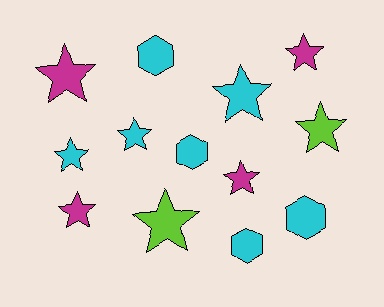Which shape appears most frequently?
Star, with 9 objects.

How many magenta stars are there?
There are 4 magenta stars.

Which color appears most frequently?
Cyan, with 7 objects.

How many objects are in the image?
There are 13 objects.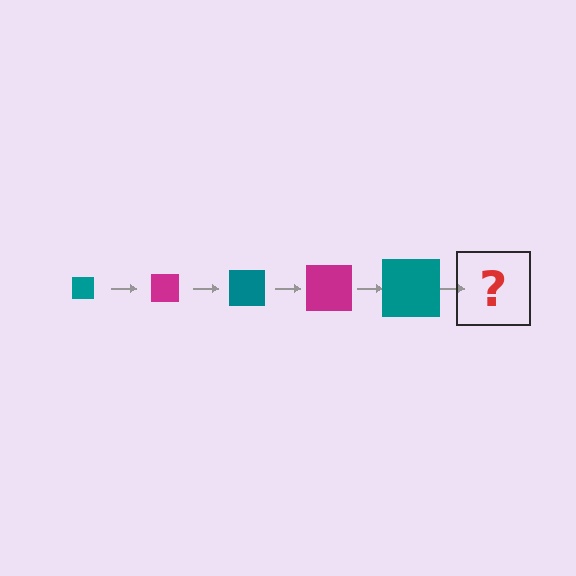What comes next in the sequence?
The next element should be a magenta square, larger than the previous one.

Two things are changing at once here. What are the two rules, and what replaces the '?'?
The two rules are that the square grows larger each step and the color cycles through teal and magenta. The '?' should be a magenta square, larger than the previous one.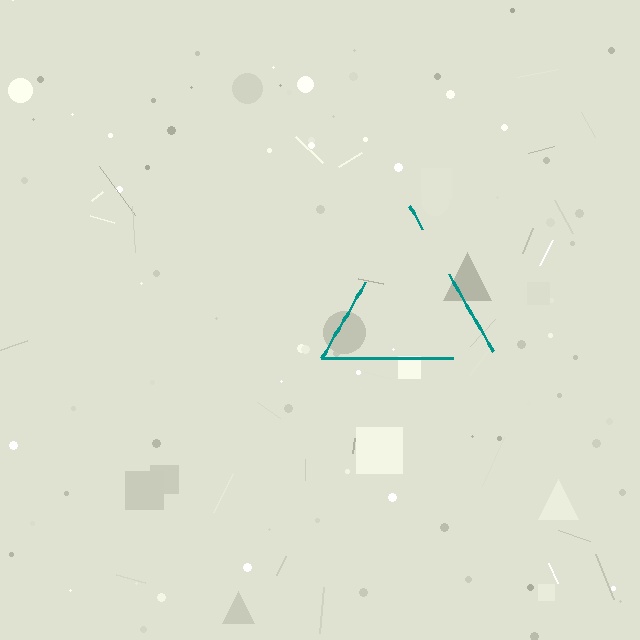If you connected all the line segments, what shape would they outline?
They would outline a triangle.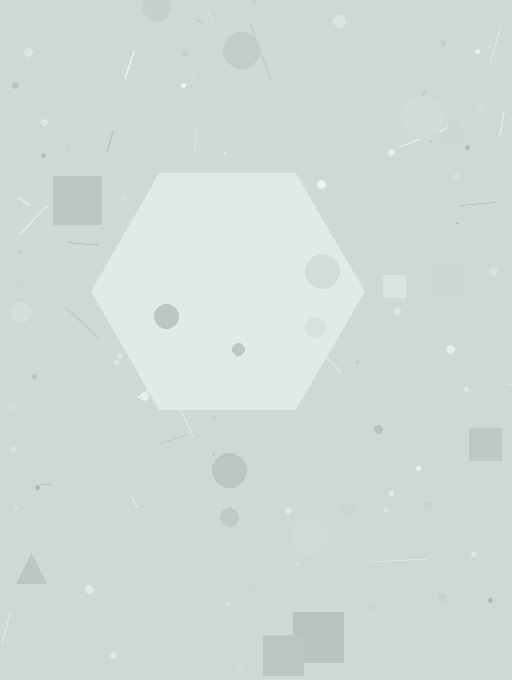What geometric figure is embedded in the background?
A hexagon is embedded in the background.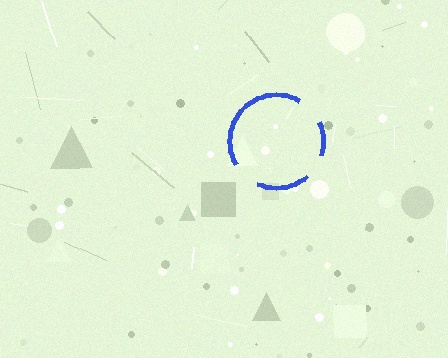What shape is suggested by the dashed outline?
The dashed outline suggests a circle.